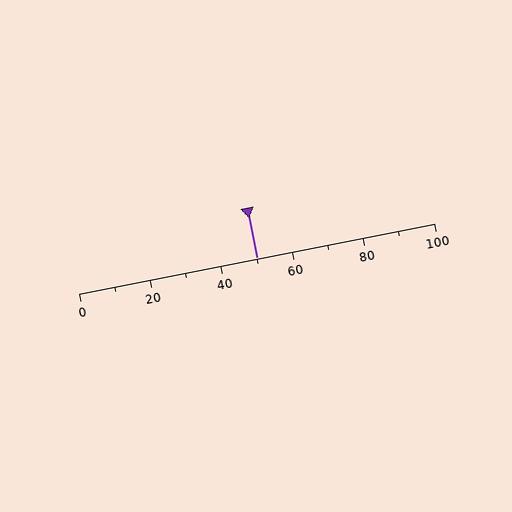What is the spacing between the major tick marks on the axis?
The major ticks are spaced 20 apart.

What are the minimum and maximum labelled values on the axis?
The axis runs from 0 to 100.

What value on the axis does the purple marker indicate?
The marker indicates approximately 50.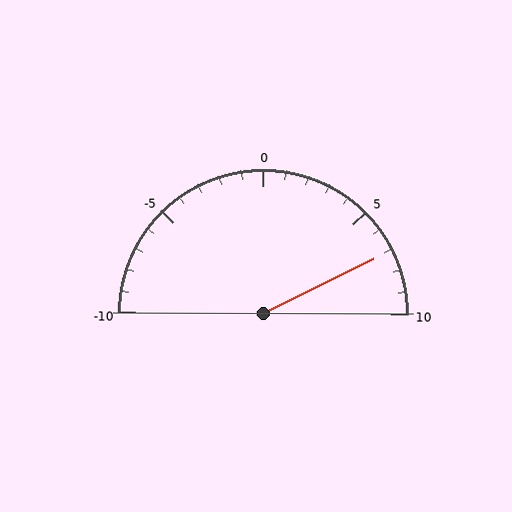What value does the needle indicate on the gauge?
The needle indicates approximately 7.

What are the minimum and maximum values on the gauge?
The gauge ranges from -10 to 10.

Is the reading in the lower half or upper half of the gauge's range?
The reading is in the upper half of the range (-10 to 10).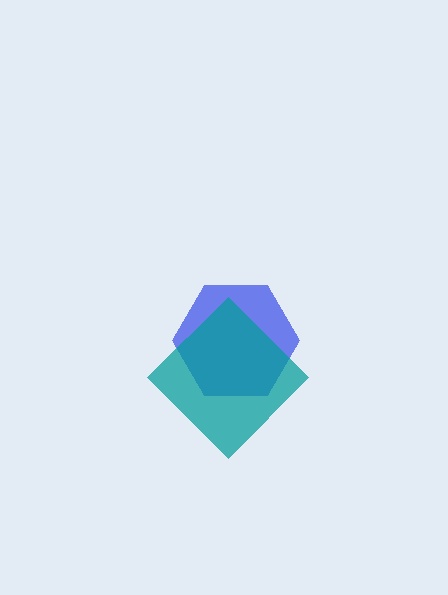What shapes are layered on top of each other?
The layered shapes are: a blue hexagon, a teal diamond.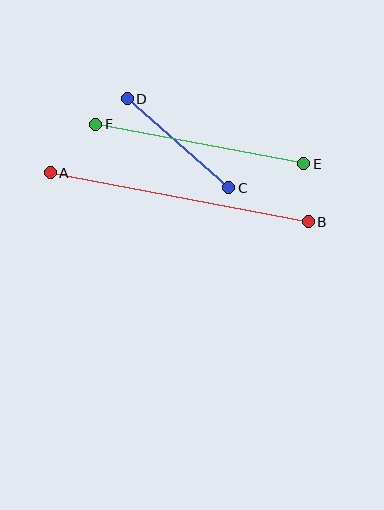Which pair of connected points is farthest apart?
Points A and B are farthest apart.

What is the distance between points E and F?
The distance is approximately 211 pixels.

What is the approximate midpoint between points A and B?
The midpoint is at approximately (179, 197) pixels.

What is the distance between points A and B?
The distance is approximately 263 pixels.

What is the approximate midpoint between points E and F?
The midpoint is at approximately (200, 144) pixels.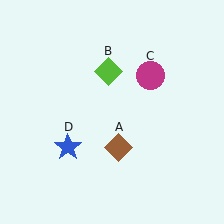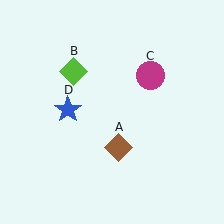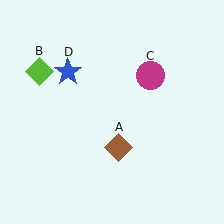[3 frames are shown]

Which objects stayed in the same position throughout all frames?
Brown diamond (object A) and magenta circle (object C) remained stationary.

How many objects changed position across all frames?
2 objects changed position: lime diamond (object B), blue star (object D).